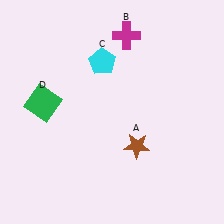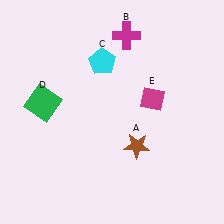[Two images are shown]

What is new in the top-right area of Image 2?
A magenta diamond (E) was added in the top-right area of Image 2.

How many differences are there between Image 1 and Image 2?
There is 1 difference between the two images.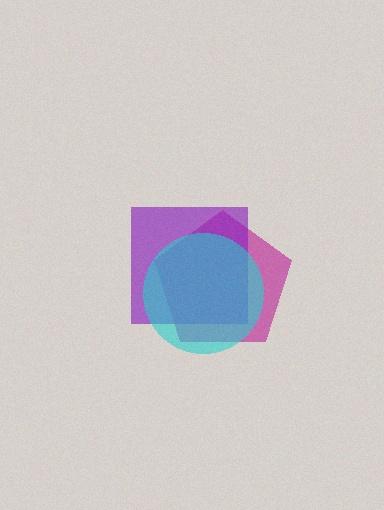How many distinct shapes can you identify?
There are 3 distinct shapes: a magenta pentagon, a purple square, a cyan circle.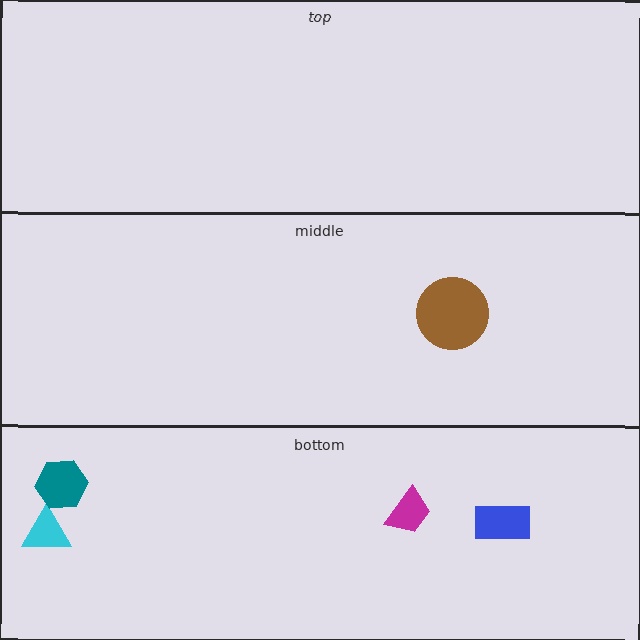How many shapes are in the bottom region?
4.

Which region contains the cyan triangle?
The bottom region.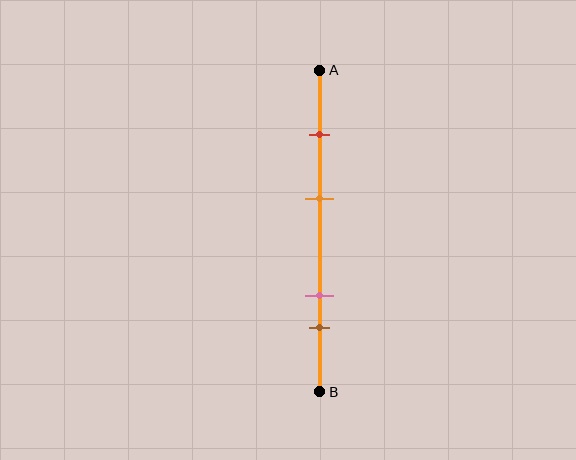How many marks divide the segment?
There are 4 marks dividing the segment.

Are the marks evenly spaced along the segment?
No, the marks are not evenly spaced.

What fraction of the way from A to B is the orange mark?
The orange mark is approximately 40% (0.4) of the way from A to B.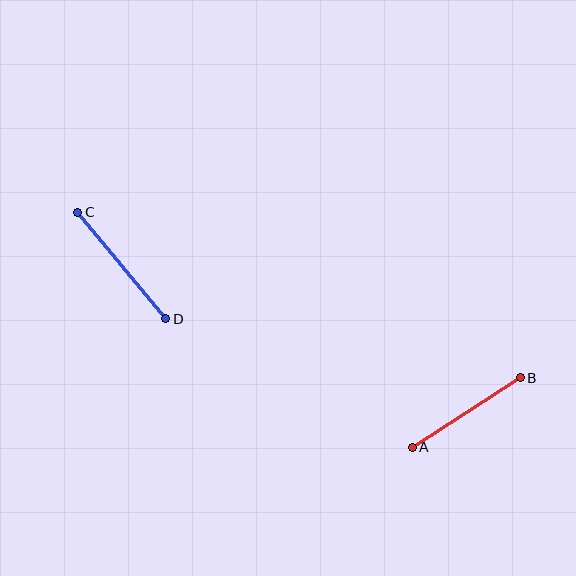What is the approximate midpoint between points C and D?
The midpoint is at approximately (122, 265) pixels.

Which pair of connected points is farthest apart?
Points C and D are farthest apart.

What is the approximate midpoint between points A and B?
The midpoint is at approximately (466, 413) pixels.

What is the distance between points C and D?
The distance is approximately 138 pixels.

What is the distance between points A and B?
The distance is approximately 129 pixels.